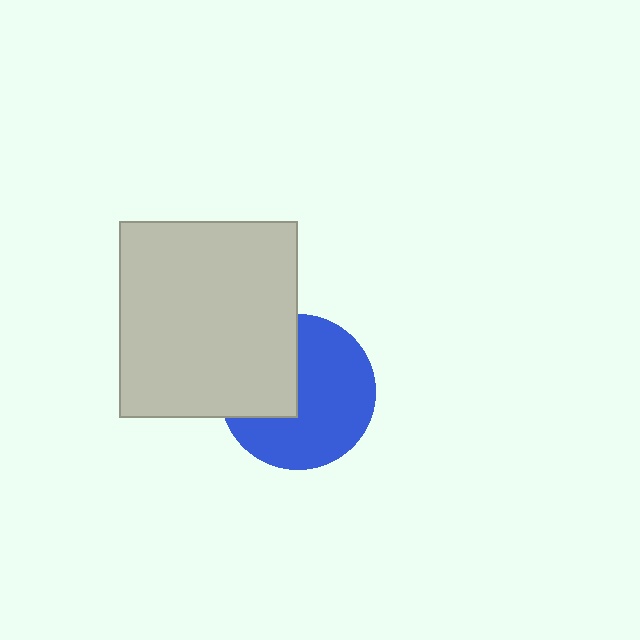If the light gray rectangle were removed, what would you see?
You would see the complete blue circle.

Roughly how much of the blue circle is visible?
Most of it is visible (roughly 65%).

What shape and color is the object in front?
The object in front is a light gray rectangle.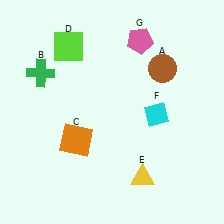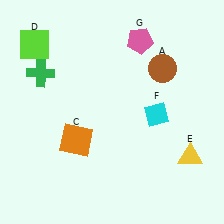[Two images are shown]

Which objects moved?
The objects that moved are: the lime square (D), the yellow triangle (E).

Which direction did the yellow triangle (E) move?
The yellow triangle (E) moved right.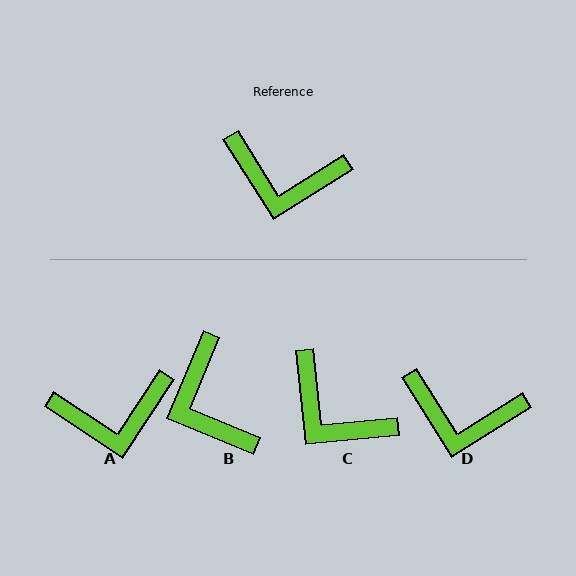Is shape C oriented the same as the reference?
No, it is off by about 26 degrees.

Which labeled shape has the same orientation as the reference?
D.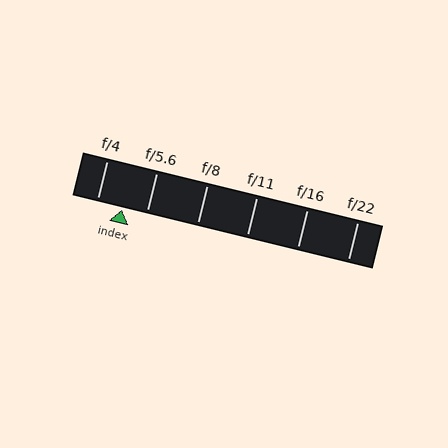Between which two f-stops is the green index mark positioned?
The index mark is between f/4 and f/5.6.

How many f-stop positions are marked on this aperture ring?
There are 6 f-stop positions marked.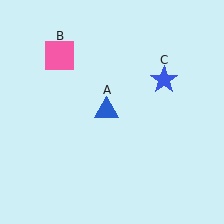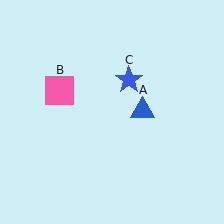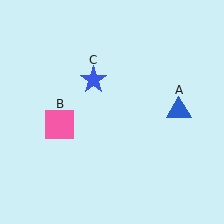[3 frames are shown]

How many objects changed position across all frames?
3 objects changed position: blue triangle (object A), pink square (object B), blue star (object C).